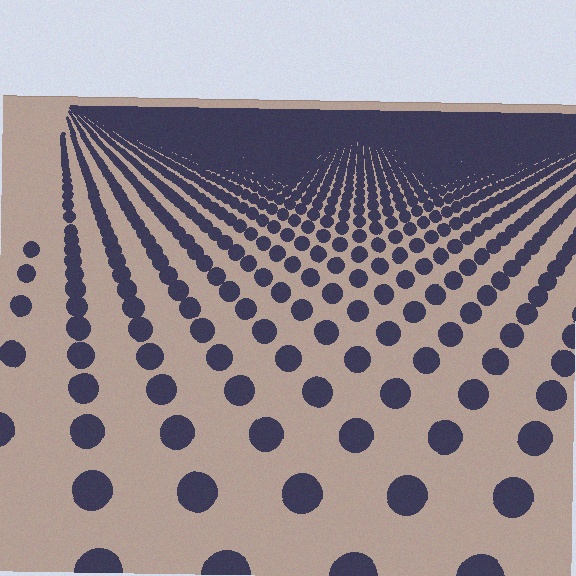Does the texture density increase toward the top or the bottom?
Density increases toward the top.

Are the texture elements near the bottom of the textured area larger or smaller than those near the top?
Larger. Near the bottom, elements are closer to the viewer and appear at a bigger on-screen size.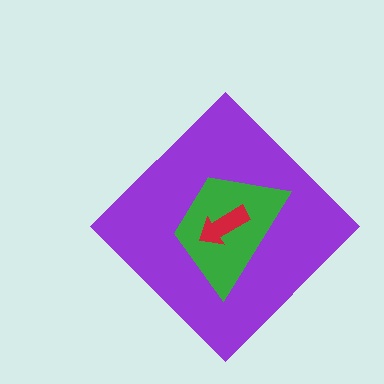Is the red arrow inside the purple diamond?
Yes.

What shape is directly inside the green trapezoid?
The red arrow.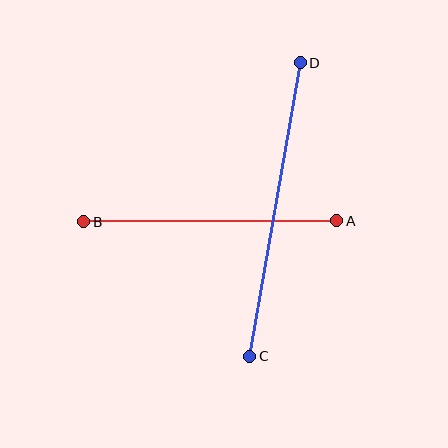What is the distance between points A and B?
The distance is approximately 253 pixels.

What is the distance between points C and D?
The distance is approximately 298 pixels.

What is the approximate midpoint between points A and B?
The midpoint is at approximately (210, 221) pixels.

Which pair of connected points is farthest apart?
Points C and D are farthest apart.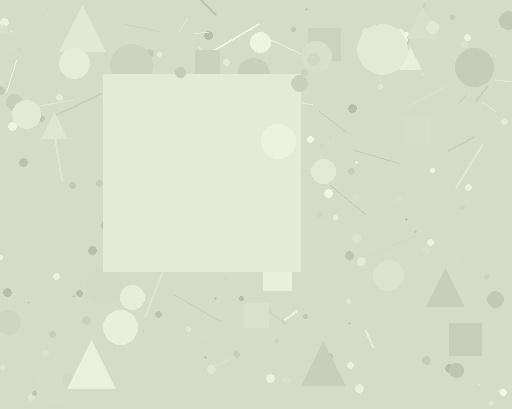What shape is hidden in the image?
A square is hidden in the image.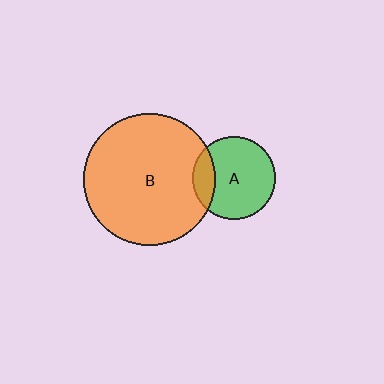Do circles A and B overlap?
Yes.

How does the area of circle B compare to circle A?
Approximately 2.6 times.